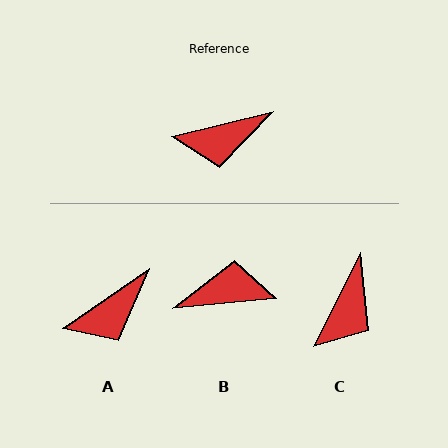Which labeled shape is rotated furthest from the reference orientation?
B, about 172 degrees away.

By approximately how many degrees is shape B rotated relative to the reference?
Approximately 172 degrees counter-clockwise.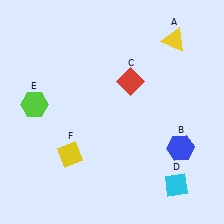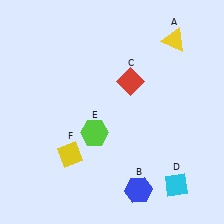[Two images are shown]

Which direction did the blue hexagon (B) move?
The blue hexagon (B) moved down.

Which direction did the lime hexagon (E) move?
The lime hexagon (E) moved right.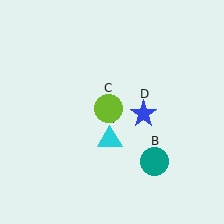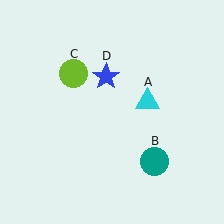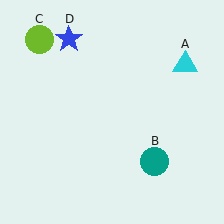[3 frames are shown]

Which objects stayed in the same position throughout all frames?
Teal circle (object B) remained stationary.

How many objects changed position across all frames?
3 objects changed position: cyan triangle (object A), lime circle (object C), blue star (object D).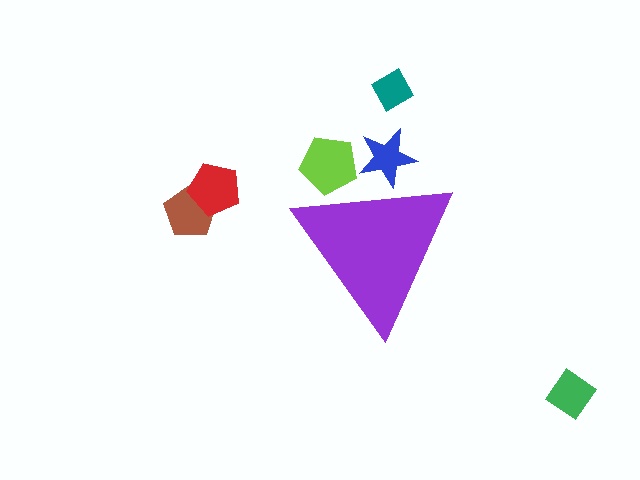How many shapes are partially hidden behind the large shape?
2 shapes are partially hidden.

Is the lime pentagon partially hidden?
Yes, the lime pentagon is partially hidden behind the purple triangle.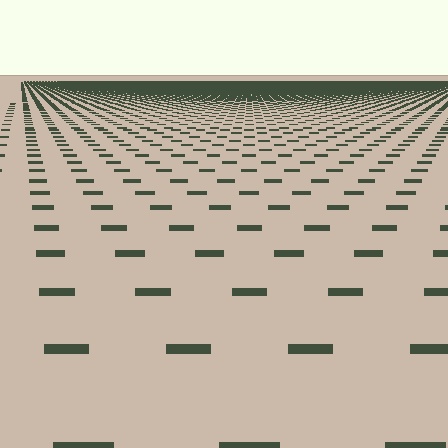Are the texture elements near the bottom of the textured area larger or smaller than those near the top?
Larger. Near the bottom, elements are closer to the viewer and appear at a bigger on-screen size.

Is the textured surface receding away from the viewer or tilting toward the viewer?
The surface is receding away from the viewer. Texture elements get smaller and denser toward the top.